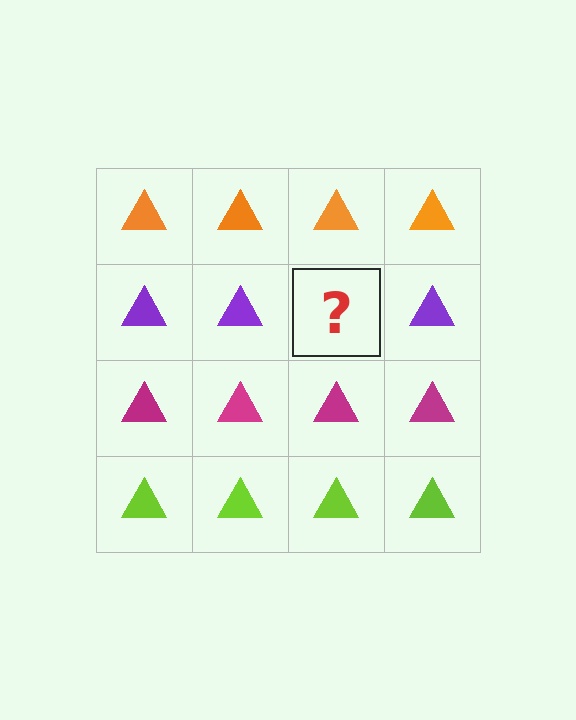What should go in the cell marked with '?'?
The missing cell should contain a purple triangle.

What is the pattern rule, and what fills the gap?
The rule is that each row has a consistent color. The gap should be filled with a purple triangle.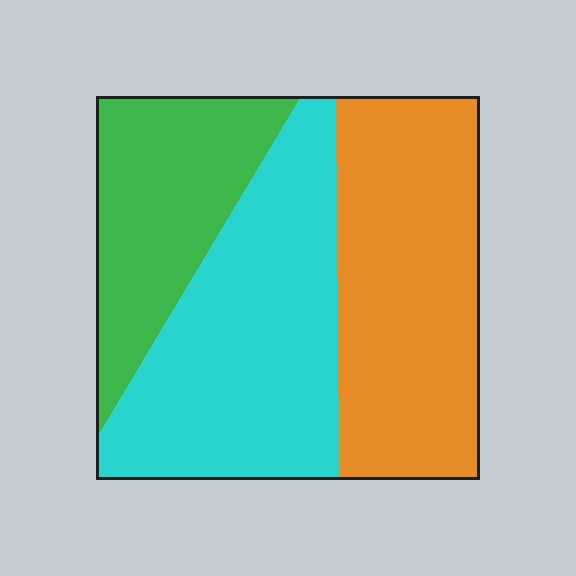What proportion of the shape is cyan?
Cyan covers about 40% of the shape.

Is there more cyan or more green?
Cyan.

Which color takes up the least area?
Green, at roughly 25%.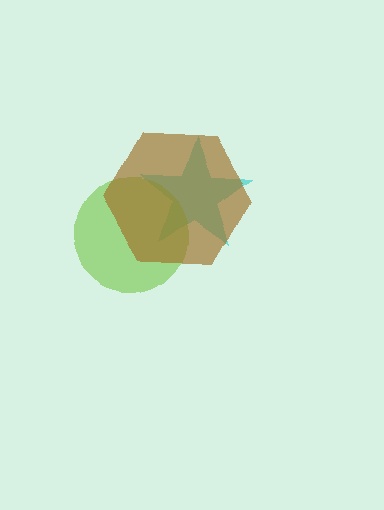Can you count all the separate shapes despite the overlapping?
Yes, there are 3 separate shapes.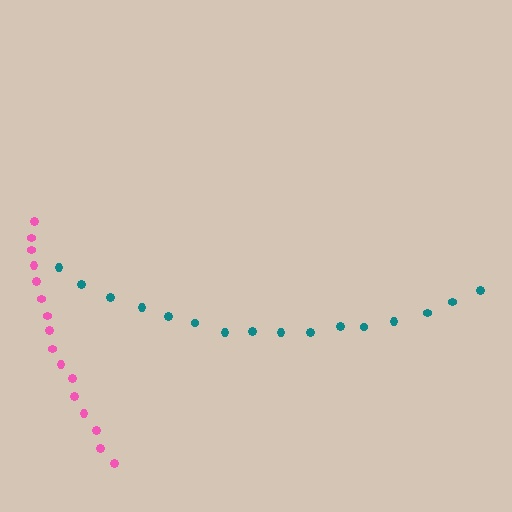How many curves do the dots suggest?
There are 2 distinct paths.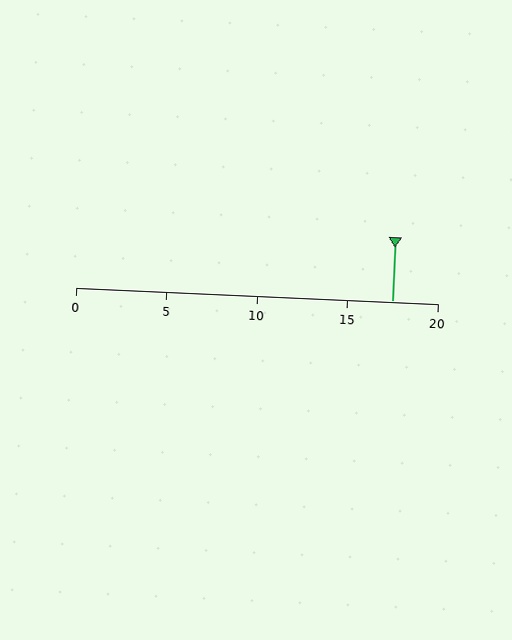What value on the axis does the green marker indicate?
The marker indicates approximately 17.5.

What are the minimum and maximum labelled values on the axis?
The axis runs from 0 to 20.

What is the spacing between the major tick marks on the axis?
The major ticks are spaced 5 apart.